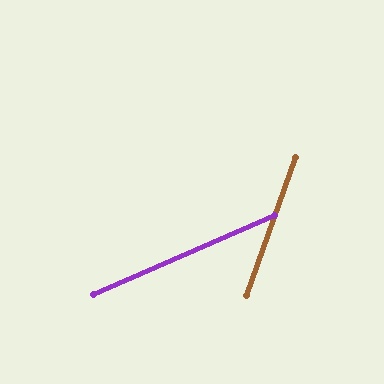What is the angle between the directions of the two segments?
Approximately 47 degrees.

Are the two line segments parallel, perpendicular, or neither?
Neither parallel nor perpendicular — they differ by about 47°.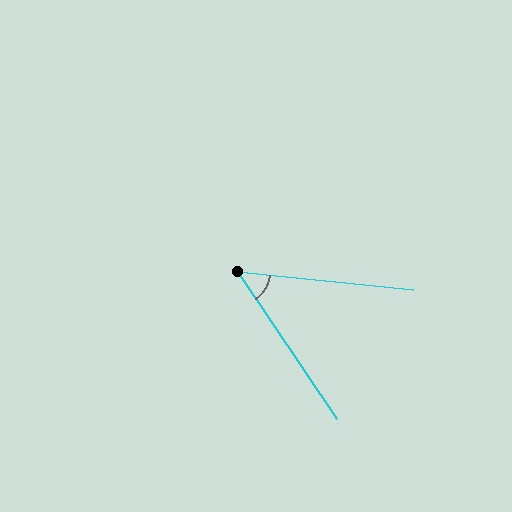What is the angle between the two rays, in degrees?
Approximately 50 degrees.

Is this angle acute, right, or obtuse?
It is acute.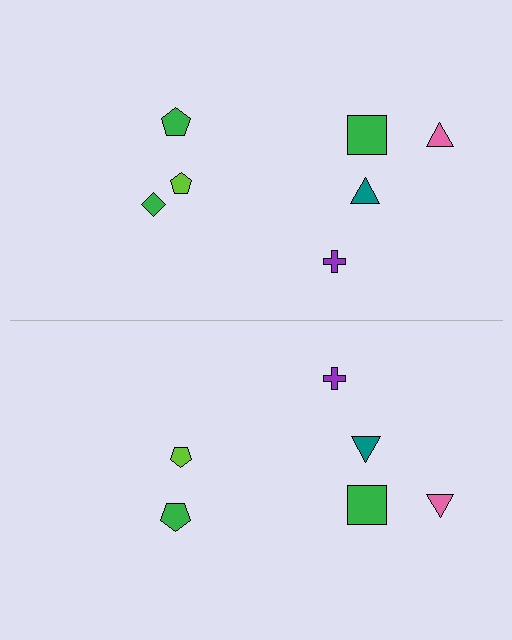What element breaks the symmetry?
A green diamond is missing from the bottom side.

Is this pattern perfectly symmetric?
No, the pattern is not perfectly symmetric. A green diamond is missing from the bottom side.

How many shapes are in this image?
There are 13 shapes in this image.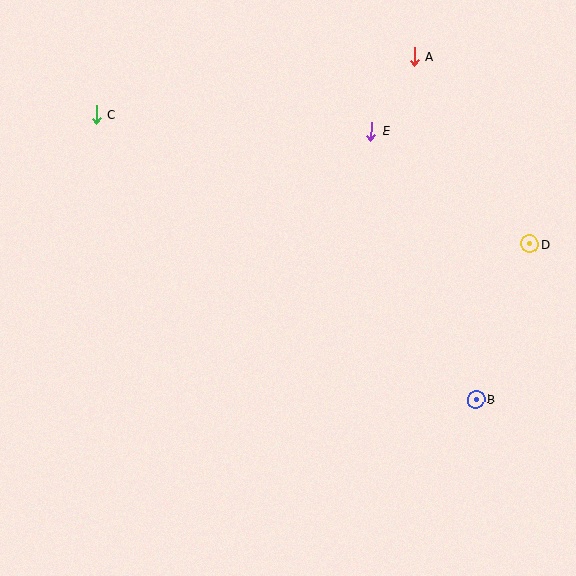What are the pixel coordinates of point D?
Point D is at (530, 244).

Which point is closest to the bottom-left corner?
Point C is closest to the bottom-left corner.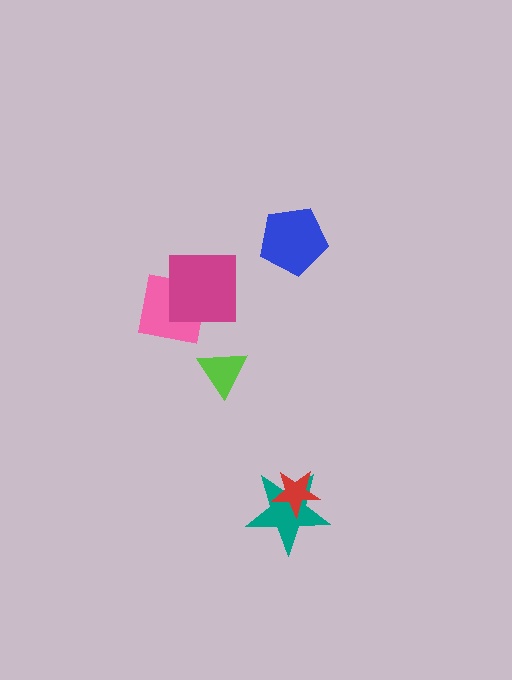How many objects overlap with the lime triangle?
0 objects overlap with the lime triangle.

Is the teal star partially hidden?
Yes, it is partially covered by another shape.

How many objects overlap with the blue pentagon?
0 objects overlap with the blue pentagon.